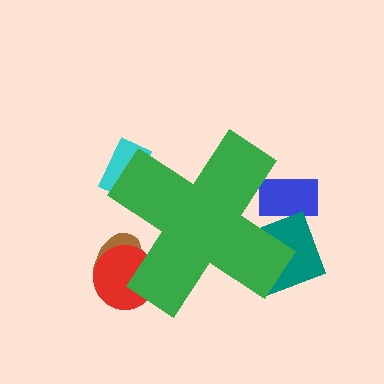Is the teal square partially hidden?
Yes, the teal square is partially hidden behind the green cross.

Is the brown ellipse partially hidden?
Yes, the brown ellipse is partially hidden behind the green cross.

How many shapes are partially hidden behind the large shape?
5 shapes are partially hidden.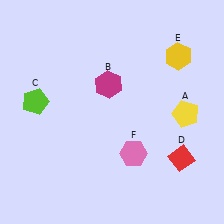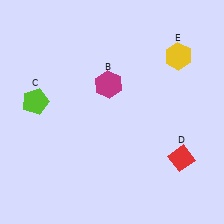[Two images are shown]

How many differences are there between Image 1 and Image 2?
There are 2 differences between the two images.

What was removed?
The pink hexagon (F), the yellow pentagon (A) were removed in Image 2.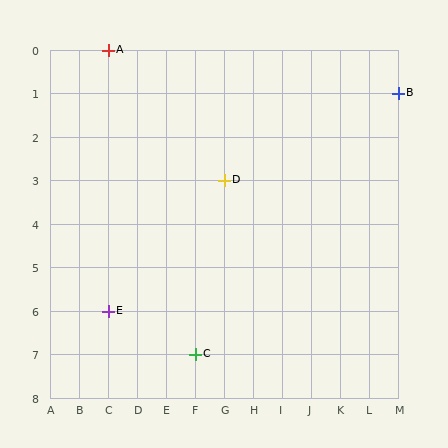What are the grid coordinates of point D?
Point D is at grid coordinates (G, 3).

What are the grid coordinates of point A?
Point A is at grid coordinates (C, 0).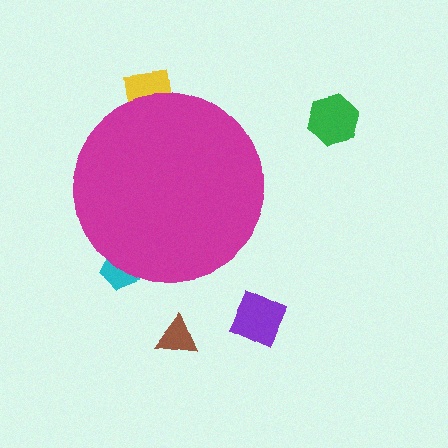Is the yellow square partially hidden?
Yes, the yellow square is partially hidden behind the magenta circle.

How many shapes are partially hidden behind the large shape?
2 shapes are partially hidden.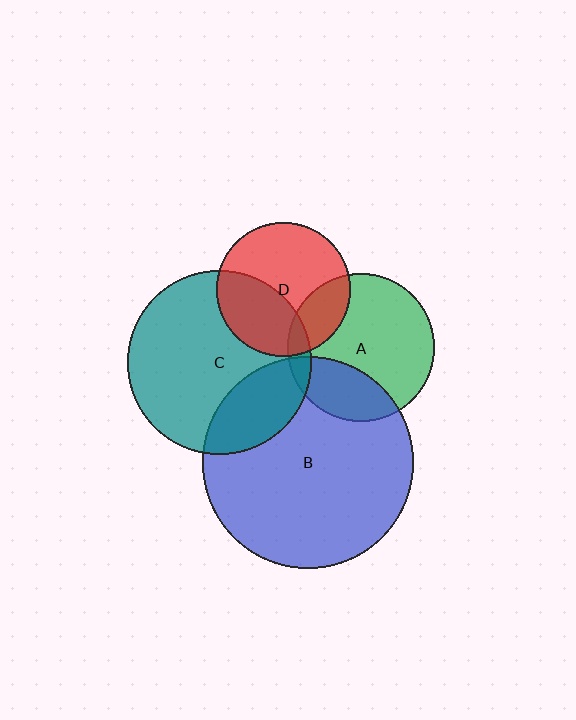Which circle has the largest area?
Circle B (blue).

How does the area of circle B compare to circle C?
Approximately 1.3 times.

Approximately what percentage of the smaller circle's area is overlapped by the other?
Approximately 40%.